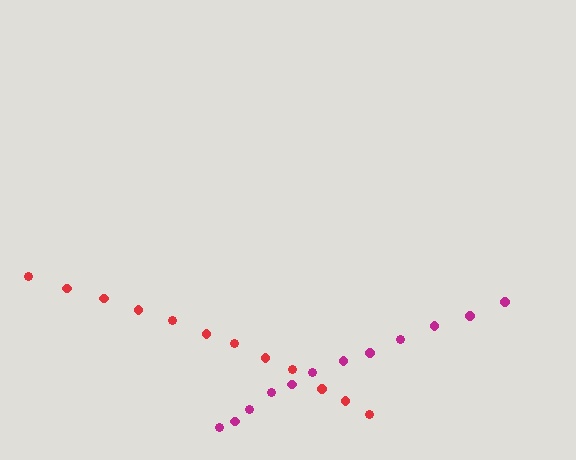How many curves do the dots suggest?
There are 2 distinct paths.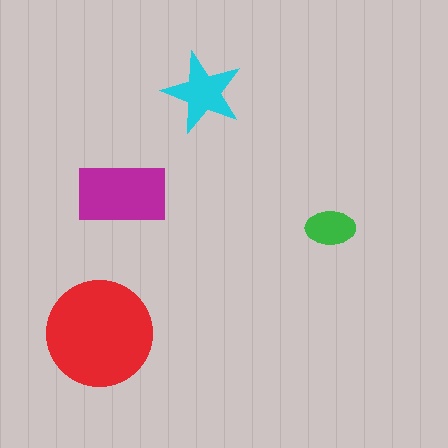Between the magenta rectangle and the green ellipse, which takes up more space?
The magenta rectangle.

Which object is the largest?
The red circle.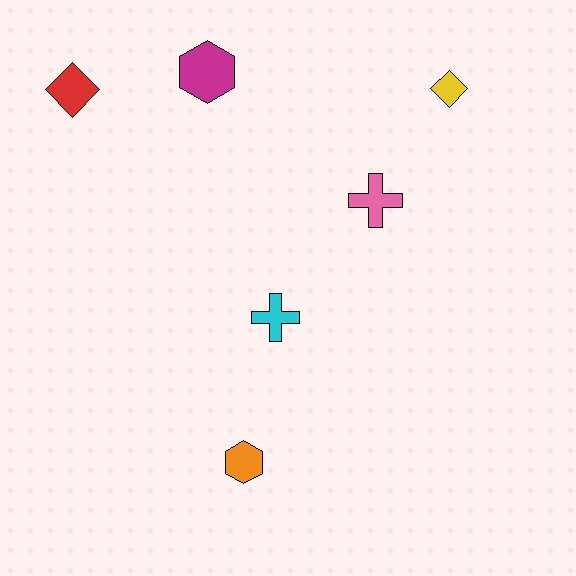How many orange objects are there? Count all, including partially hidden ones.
There is 1 orange object.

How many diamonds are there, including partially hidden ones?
There are 2 diamonds.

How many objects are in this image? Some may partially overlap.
There are 6 objects.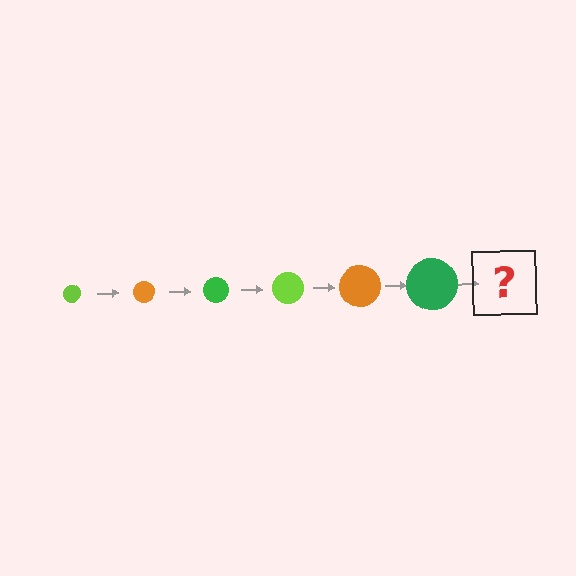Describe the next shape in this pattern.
It should be a lime circle, larger than the previous one.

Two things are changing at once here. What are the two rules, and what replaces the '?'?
The two rules are that the circle grows larger each step and the color cycles through lime, orange, and green. The '?' should be a lime circle, larger than the previous one.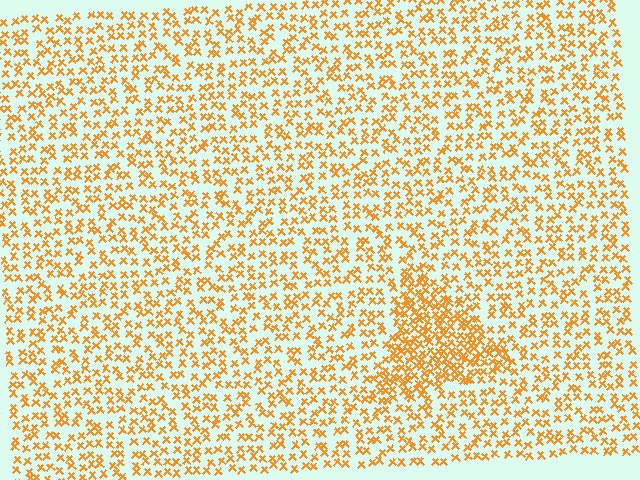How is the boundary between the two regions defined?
The boundary is defined by a change in element density (approximately 2.0x ratio). All elements are the same color, size, and shape.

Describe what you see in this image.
The image contains small orange elements arranged at two different densities. A triangle-shaped region is visible where the elements are more densely packed than the surrounding area.